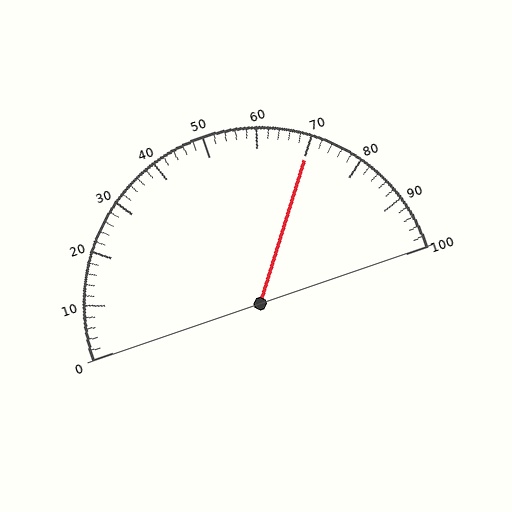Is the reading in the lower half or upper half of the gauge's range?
The reading is in the upper half of the range (0 to 100).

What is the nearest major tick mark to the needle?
The nearest major tick mark is 70.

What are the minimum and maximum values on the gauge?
The gauge ranges from 0 to 100.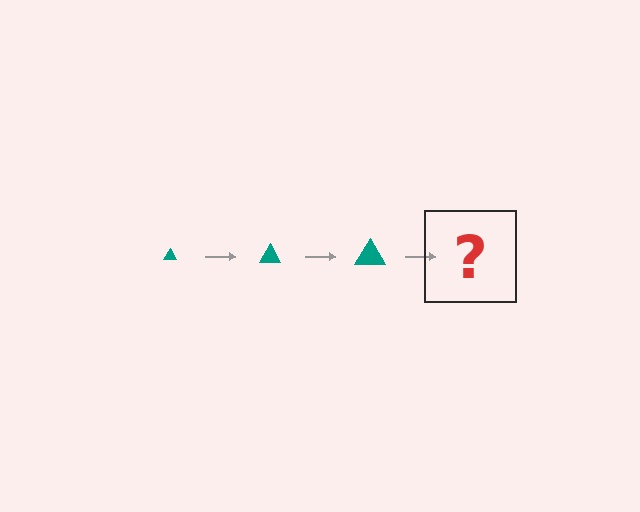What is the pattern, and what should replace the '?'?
The pattern is that the triangle gets progressively larger each step. The '?' should be a teal triangle, larger than the previous one.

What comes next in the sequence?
The next element should be a teal triangle, larger than the previous one.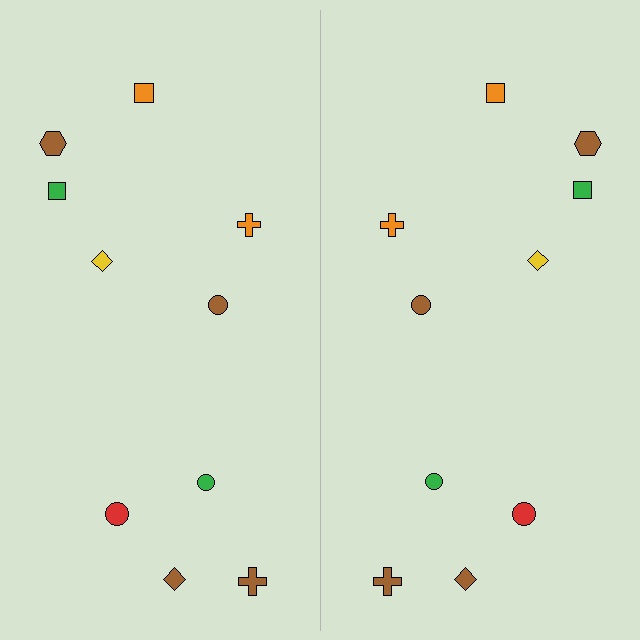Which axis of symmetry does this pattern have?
The pattern has a vertical axis of symmetry running through the center of the image.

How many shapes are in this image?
There are 20 shapes in this image.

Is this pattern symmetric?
Yes, this pattern has bilateral (reflection) symmetry.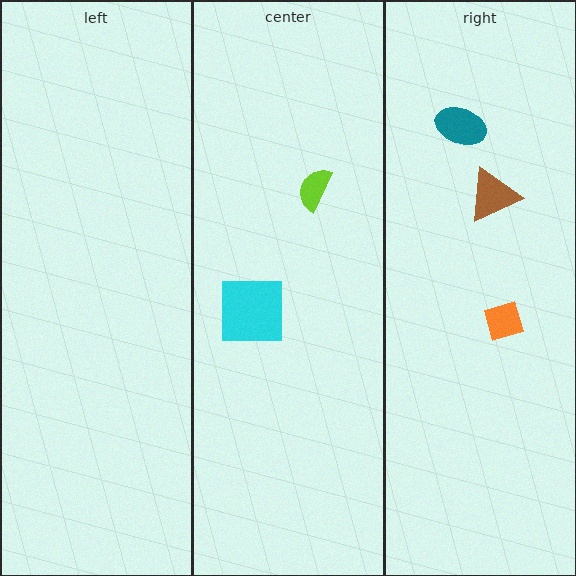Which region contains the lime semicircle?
The center region.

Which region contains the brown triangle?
The right region.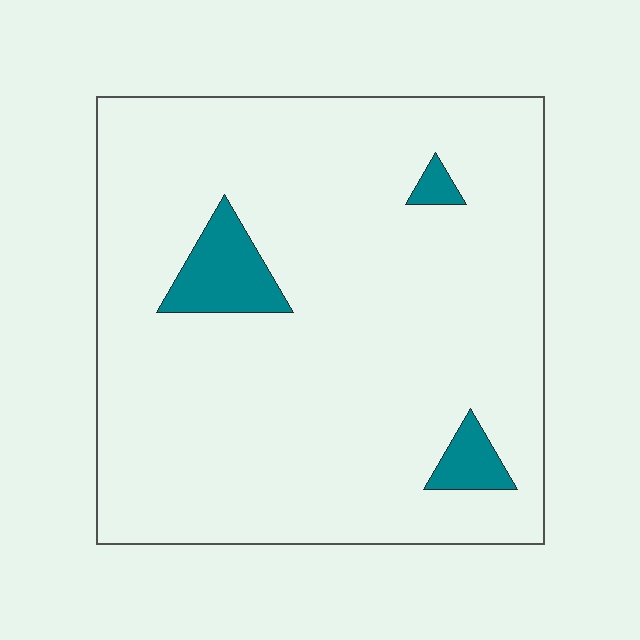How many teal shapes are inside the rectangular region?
3.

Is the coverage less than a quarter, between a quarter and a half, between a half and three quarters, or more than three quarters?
Less than a quarter.